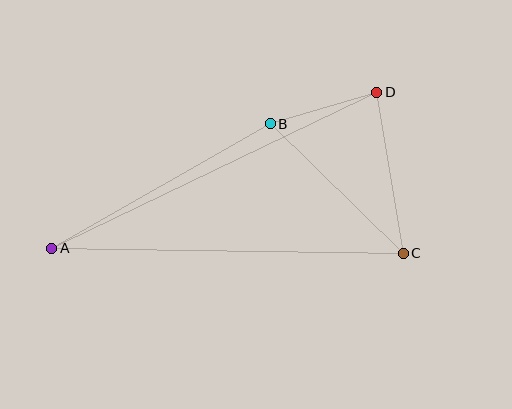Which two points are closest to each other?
Points B and D are closest to each other.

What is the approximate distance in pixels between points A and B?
The distance between A and B is approximately 251 pixels.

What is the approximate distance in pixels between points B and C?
The distance between B and C is approximately 186 pixels.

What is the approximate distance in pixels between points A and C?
The distance between A and C is approximately 352 pixels.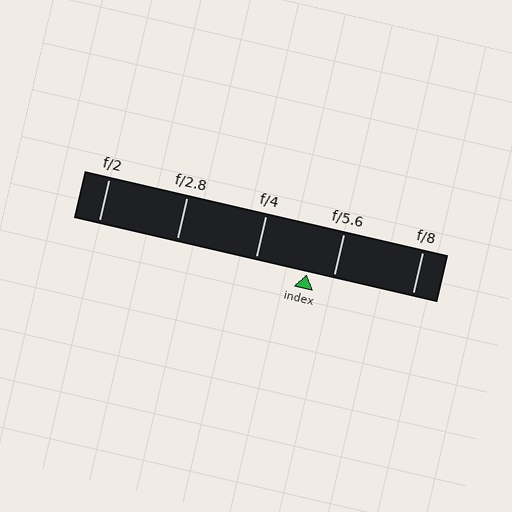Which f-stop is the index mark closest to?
The index mark is closest to f/5.6.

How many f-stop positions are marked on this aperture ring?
There are 5 f-stop positions marked.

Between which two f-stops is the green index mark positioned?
The index mark is between f/4 and f/5.6.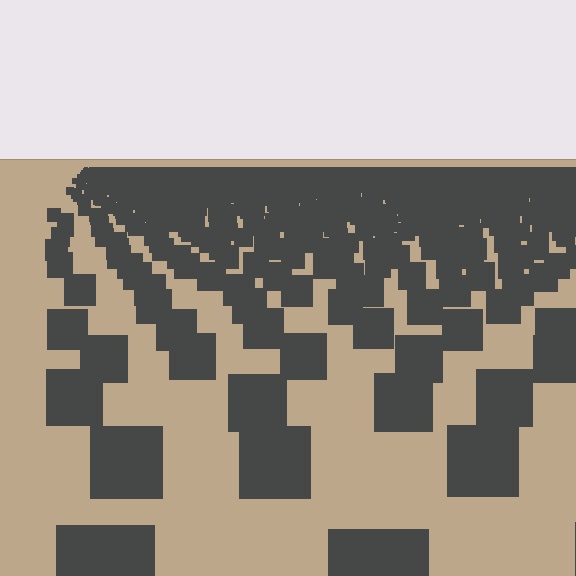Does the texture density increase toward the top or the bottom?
Density increases toward the top.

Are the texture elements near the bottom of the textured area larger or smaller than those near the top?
Larger. Near the bottom, elements are closer to the viewer and appear at a bigger on-screen size.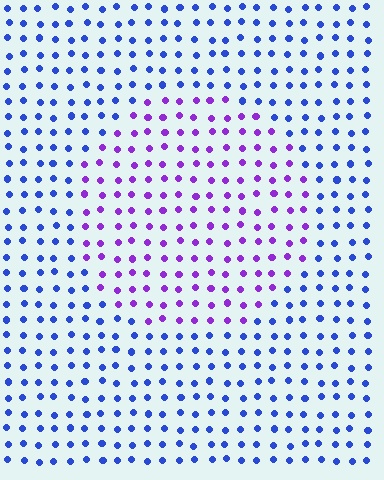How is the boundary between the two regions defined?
The boundary is defined purely by a slight shift in hue (about 49 degrees). Spacing, size, and orientation are identical on both sides.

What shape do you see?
I see a circle.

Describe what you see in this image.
The image is filled with small blue elements in a uniform arrangement. A circle-shaped region is visible where the elements are tinted to a slightly different hue, forming a subtle color boundary.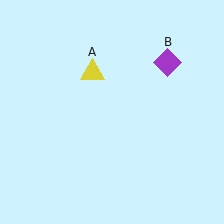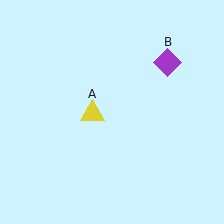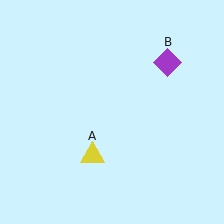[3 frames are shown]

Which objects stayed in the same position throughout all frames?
Purple diamond (object B) remained stationary.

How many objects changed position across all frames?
1 object changed position: yellow triangle (object A).